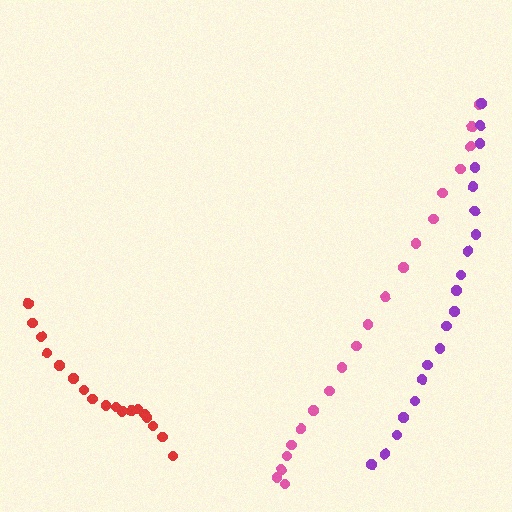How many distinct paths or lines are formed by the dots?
There are 3 distinct paths.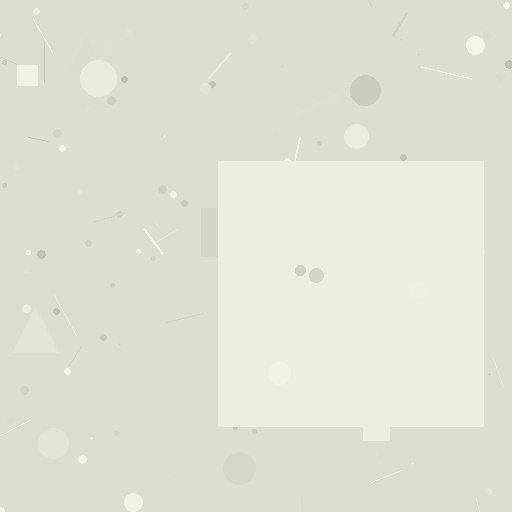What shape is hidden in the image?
A square is hidden in the image.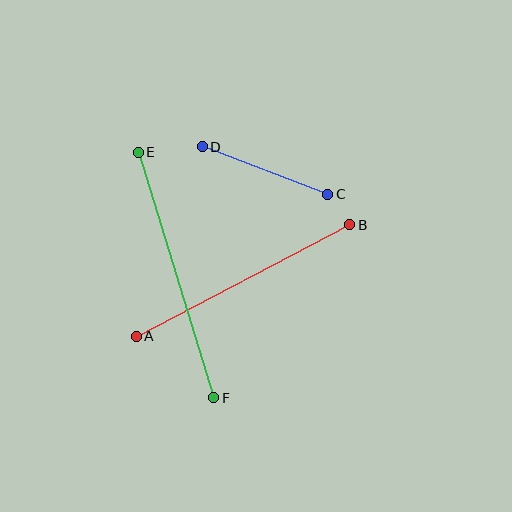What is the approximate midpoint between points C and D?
The midpoint is at approximately (265, 170) pixels.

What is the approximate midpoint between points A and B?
The midpoint is at approximately (243, 281) pixels.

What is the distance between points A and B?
The distance is approximately 241 pixels.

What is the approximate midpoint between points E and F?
The midpoint is at approximately (176, 275) pixels.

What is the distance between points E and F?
The distance is approximately 257 pixels.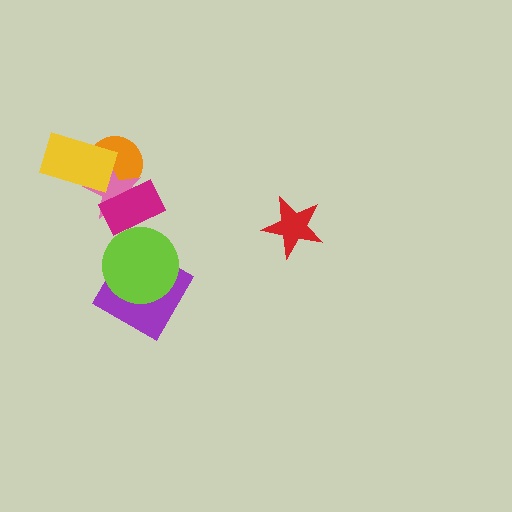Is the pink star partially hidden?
Yes, it is partially covered by another shape.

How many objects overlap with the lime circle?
2 objects overlap with the lime circle.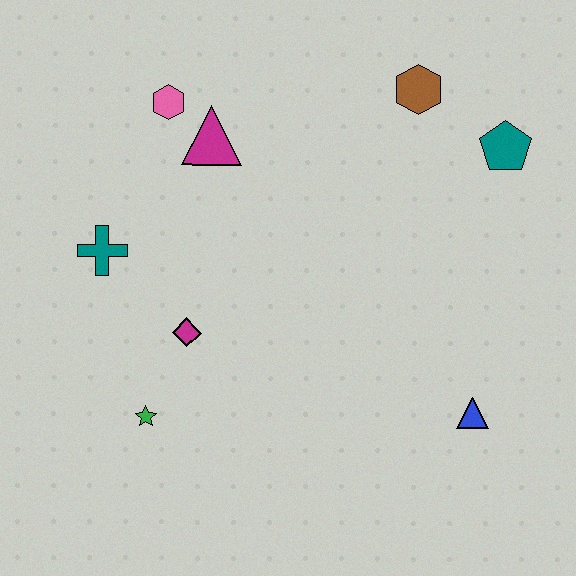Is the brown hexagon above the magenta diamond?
Yes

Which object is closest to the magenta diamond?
The green star is closest to the magenta diamond.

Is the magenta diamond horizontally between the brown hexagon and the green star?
Yes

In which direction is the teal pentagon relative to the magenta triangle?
The teal pentagon is to the right of the magenta triangle.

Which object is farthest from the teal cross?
The teal pentagon is farthest from the teal cross.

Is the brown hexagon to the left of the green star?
No